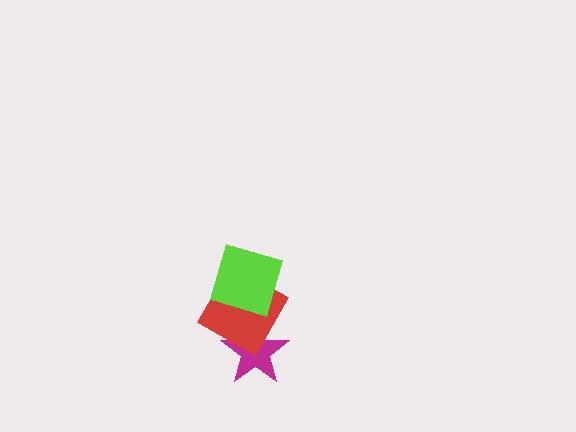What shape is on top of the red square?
The lime square is on top of the red square.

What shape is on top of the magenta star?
The red square is on top of the magenta star.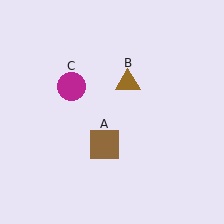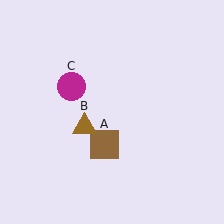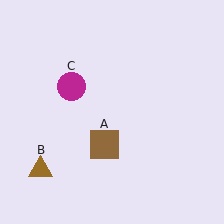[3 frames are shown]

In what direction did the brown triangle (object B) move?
The brown triangle (object B) moved down and to the left.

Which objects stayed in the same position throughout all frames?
Brown square (object A) and magenta circle (object C) remained stationary.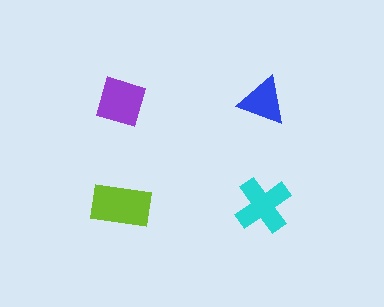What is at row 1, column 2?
A blue triangle.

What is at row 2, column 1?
A lime rectangle.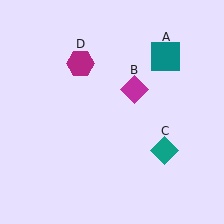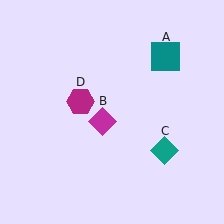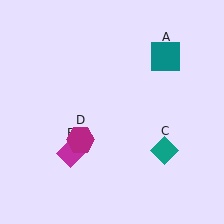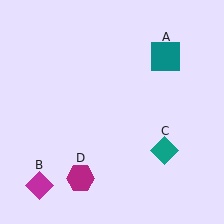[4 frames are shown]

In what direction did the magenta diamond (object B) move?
The magenta diamond (object B) moved down and to the left.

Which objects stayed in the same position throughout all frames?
Teal square (object A) and teal diamond (object C) remained stationary.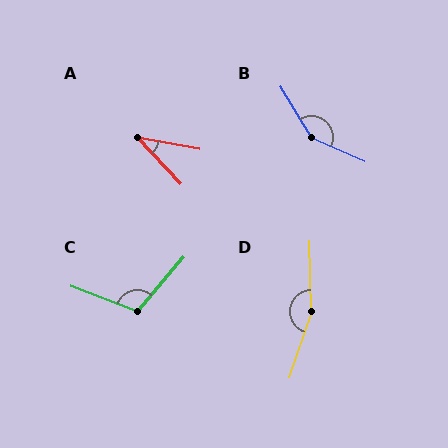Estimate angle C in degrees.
Approximately 110 degrees.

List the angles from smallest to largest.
A (37°), C (110°), B (145°), D (160°).